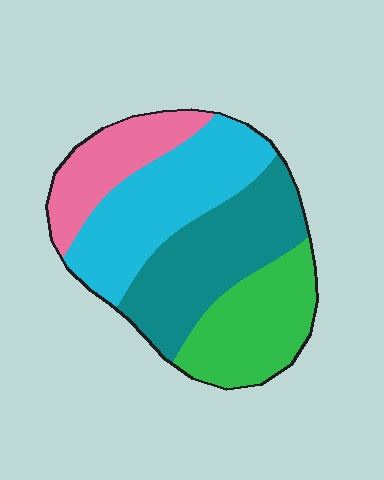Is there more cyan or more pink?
Cyan.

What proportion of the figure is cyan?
Cyan covers 30% of the figure.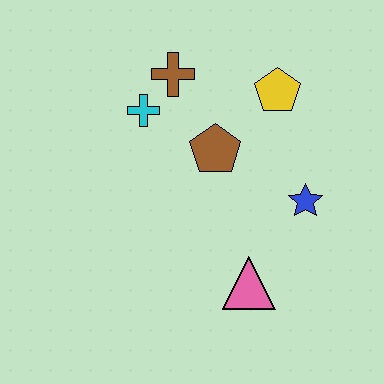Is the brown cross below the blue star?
No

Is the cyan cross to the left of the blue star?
Yes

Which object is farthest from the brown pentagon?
The pink triangle is farthest from the brown pentagon.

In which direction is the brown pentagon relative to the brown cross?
The brown pentagon is below the brown cross.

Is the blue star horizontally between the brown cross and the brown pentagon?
No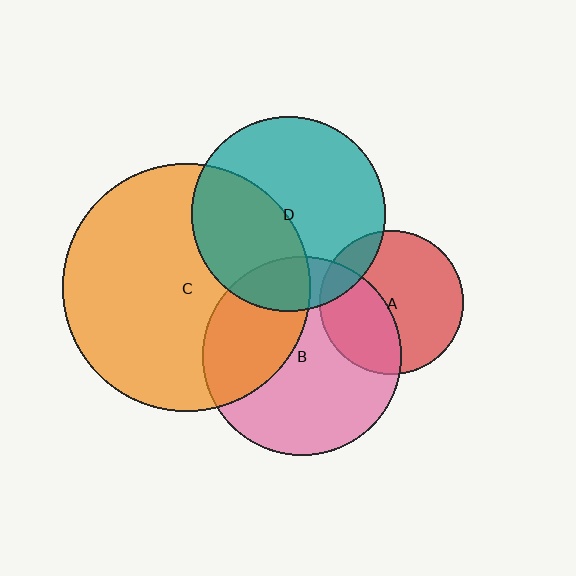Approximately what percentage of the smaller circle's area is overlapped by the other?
Approximately 40%.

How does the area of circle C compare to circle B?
Approximately 1.5 times.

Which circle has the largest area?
Circle C (orange).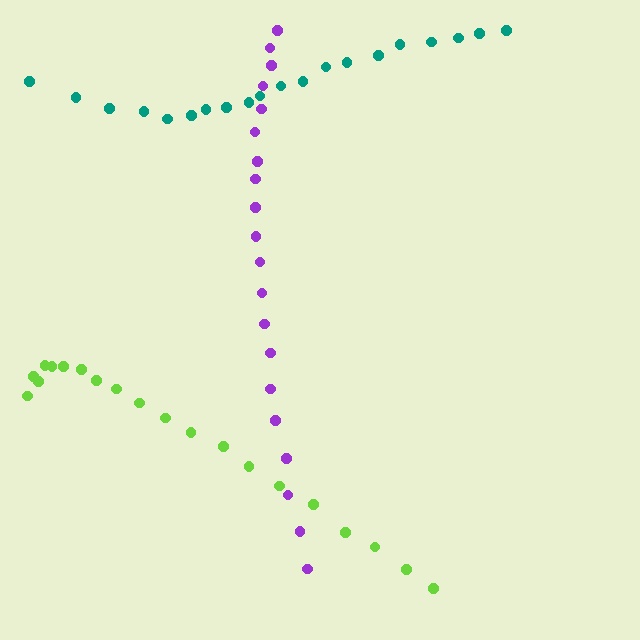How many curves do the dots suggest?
There are 3 distinct paths.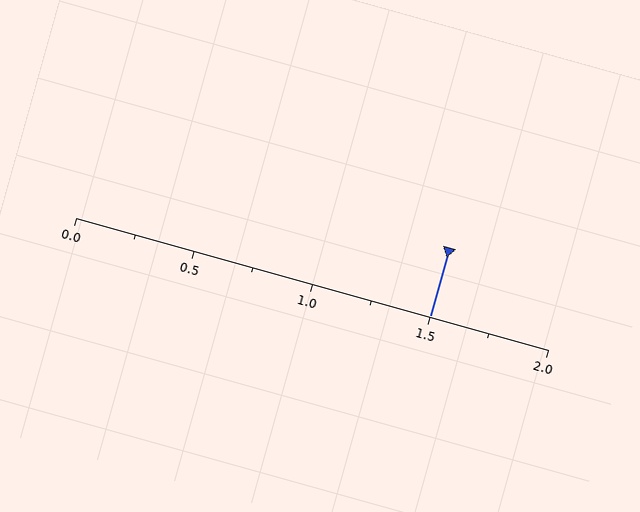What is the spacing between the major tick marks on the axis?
The major ticks are spaced 0.5 apart.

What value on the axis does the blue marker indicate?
The marker indicates approximately 1.5.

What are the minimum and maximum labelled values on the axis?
The axis runs from 0.0 to 2.0.